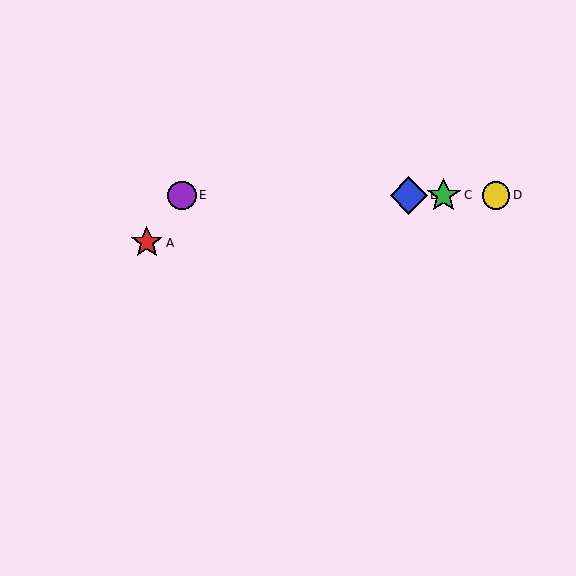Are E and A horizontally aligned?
No, E is at y≈195 and A is at y≈243.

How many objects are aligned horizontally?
4 objects (B, C, D, E) are aligned horizontally.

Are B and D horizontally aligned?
Yes, both are at y≈195.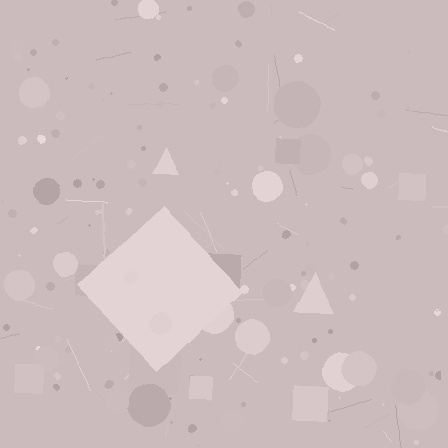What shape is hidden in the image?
A diamond is hidden in the image.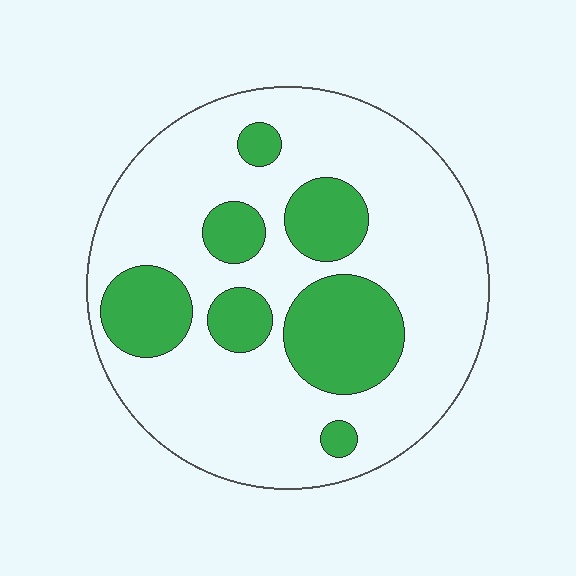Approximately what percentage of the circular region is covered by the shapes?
Approximately 25%.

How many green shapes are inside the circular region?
7.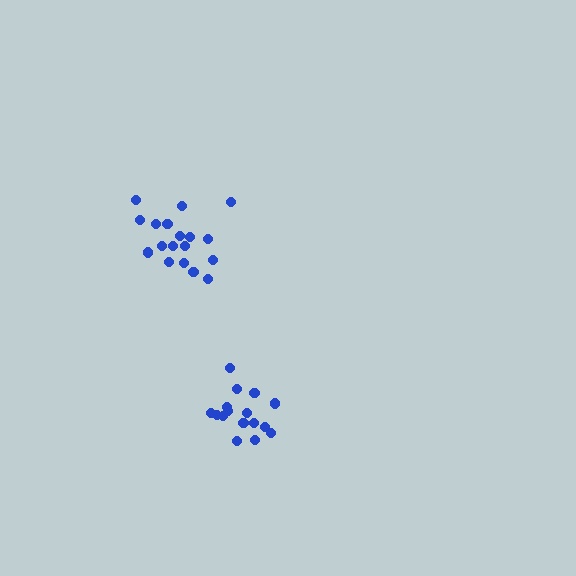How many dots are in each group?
Group 1: 18 dots, Group 2: 16 dots (34 total).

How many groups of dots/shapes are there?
There are 2 groups.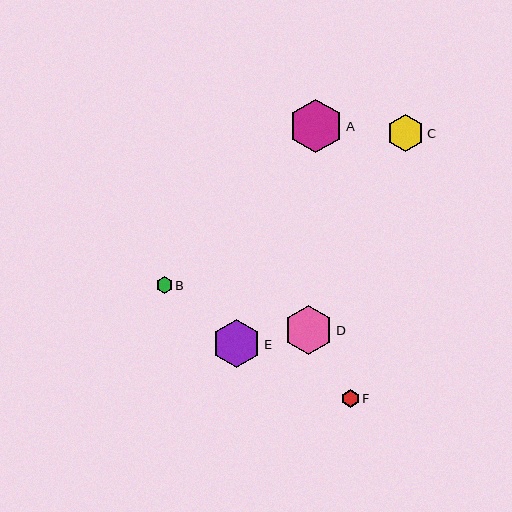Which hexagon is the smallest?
Hexagon B is the smallest with a size of approximately 16 pixels.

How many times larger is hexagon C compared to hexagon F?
Hexagon C is approximately 2.1 times the size of hexagon F.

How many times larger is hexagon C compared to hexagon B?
Hexagon C is approximately 2.3 times the size of hexagon B.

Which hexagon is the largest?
Hexagon A is the largest with a size of approximately 53 pixels.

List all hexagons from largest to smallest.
From largest to smallest: A, D, E, C, F, B.